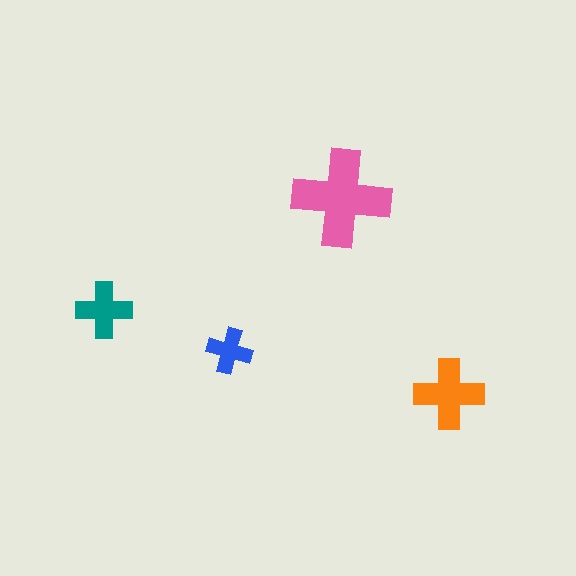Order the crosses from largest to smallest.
the pink one, the orange one, the teal one, the blue one.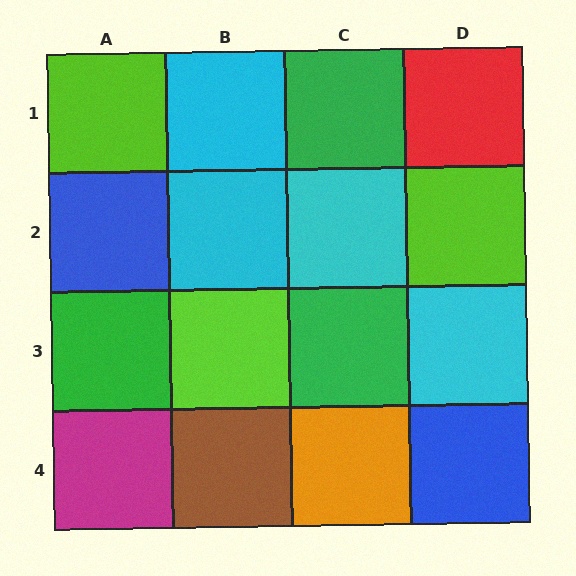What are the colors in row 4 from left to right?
Magenta, brown, orange, blue.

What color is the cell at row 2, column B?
Cyan.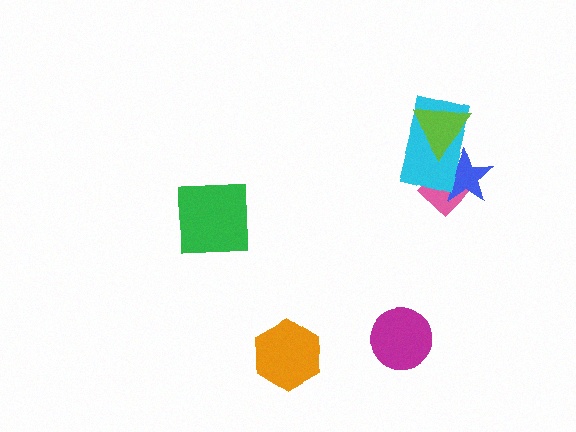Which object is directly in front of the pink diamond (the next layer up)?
The blue star is directly in front of the pink diamond.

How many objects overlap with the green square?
0 objects overlap with the green square.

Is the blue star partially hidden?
Yes, it is partially covered by another shape.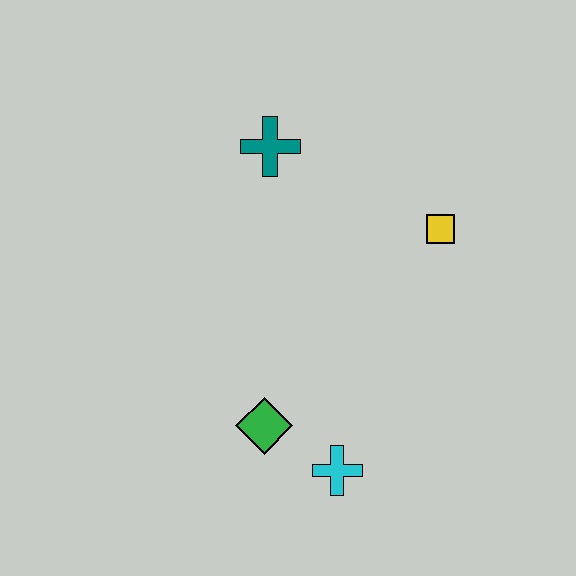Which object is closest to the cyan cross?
The green diamond is closest to the cyan cross.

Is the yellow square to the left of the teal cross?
No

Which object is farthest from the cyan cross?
The teal cross is farthest from the cyan cross.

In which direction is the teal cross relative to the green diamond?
The teal cross is above the green diamond.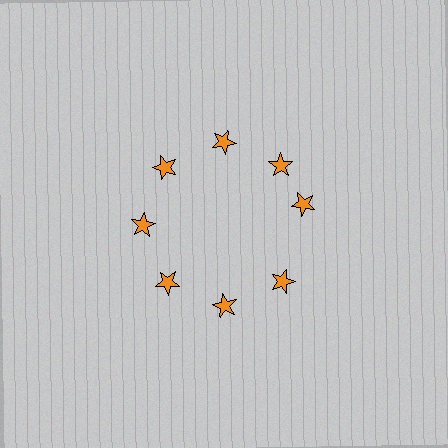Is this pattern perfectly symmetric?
No. The 8 orange stars are arranged in a ring, but one element near the 3 o'clock position is rotated out of alignment along the ring, breaking the 8-fold rotational symmetry.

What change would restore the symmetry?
The symmetry would be restored by rotating it back into even spacing with its neighbors so that all 8 stars sit at equal angles and equal distance from the center.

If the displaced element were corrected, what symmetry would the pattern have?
It would have 8-fold rotational symmetry — the pattern would map onto itself every 45 degrees.